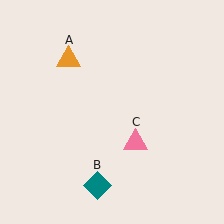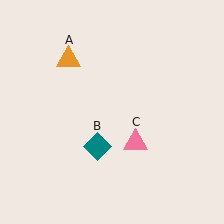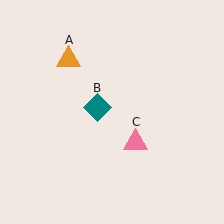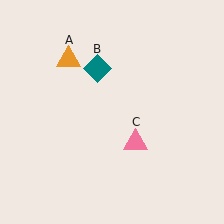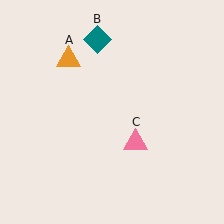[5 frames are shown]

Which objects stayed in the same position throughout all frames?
Orange triangle (object A) and pink triangle (object C) remained stationary.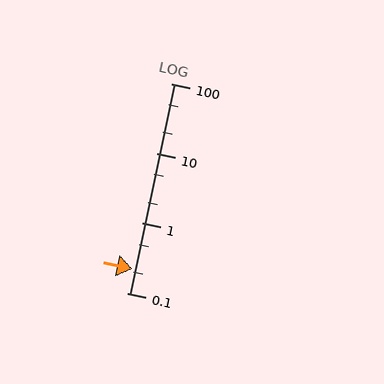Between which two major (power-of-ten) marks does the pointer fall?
The pointer is between 0.1 and 1.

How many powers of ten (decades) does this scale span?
The scale spans 3 decades, from 0.1 to 100.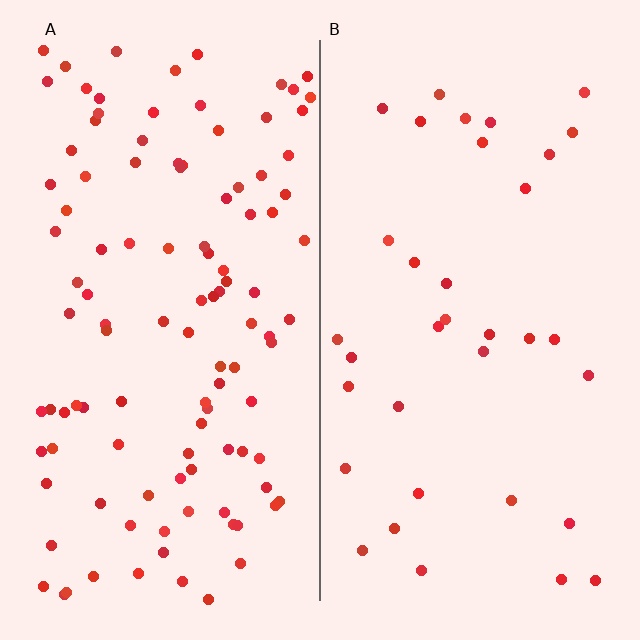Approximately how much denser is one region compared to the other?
Approximately 3.1× — region A over region B.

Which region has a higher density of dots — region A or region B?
A (the left).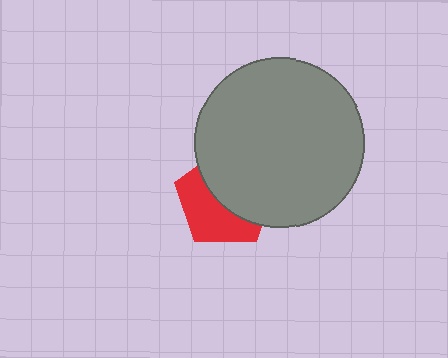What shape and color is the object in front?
The object in front is a gray circle.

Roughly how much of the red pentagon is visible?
About half of it is visible (roughly 46%).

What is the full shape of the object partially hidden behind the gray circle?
The partially hidden object is a red pentagon.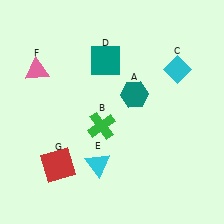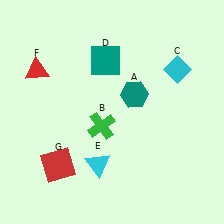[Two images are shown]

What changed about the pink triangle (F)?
In Image 1, F is pink. In Image 2, it changed to red.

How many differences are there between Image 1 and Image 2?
There is 1 difference between the two images.